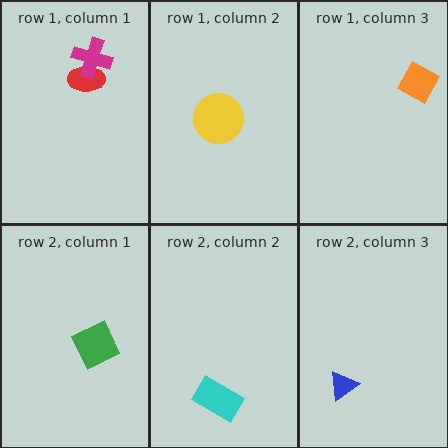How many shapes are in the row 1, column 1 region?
2.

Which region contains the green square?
The row 2, column 1 region.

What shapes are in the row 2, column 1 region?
The green square.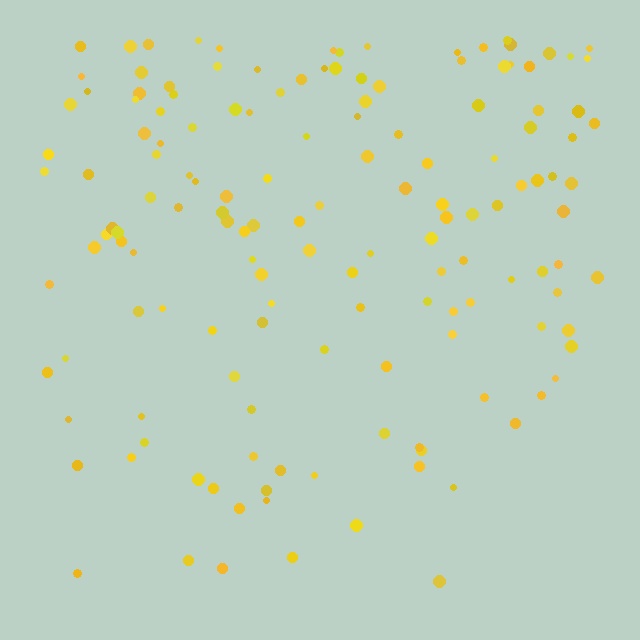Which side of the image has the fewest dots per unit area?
The bottom.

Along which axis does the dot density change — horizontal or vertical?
Vertical.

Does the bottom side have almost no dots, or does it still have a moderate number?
Still a moderate number, just noticeably fewer than the top.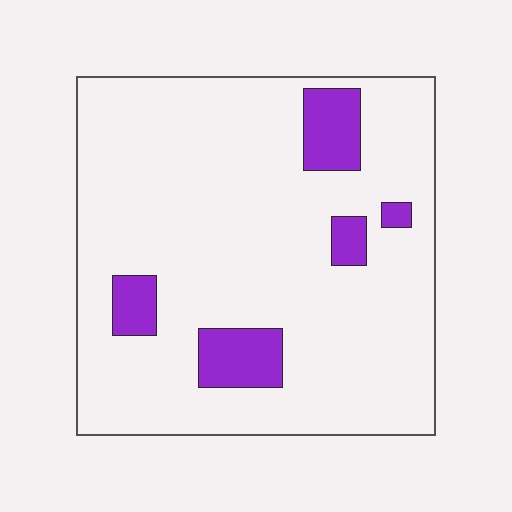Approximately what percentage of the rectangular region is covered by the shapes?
Approximately 10%.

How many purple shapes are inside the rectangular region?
5.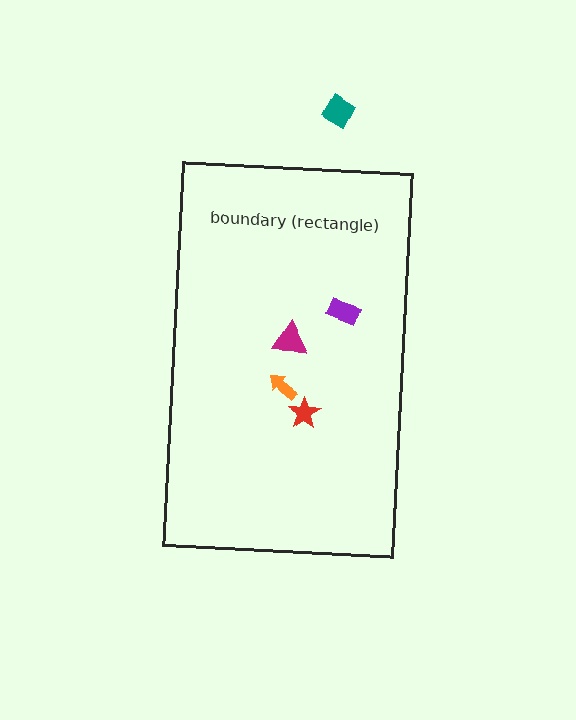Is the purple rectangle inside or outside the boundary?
Inside.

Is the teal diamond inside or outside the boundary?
Outside.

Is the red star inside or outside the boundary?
Inside.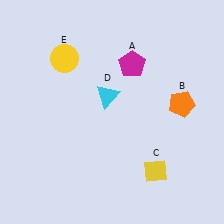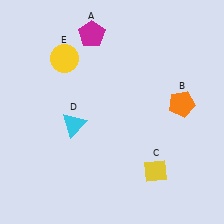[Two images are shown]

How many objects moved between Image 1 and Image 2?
2 objects moved between the two images.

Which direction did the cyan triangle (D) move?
The cyan triangle (D) moved left.